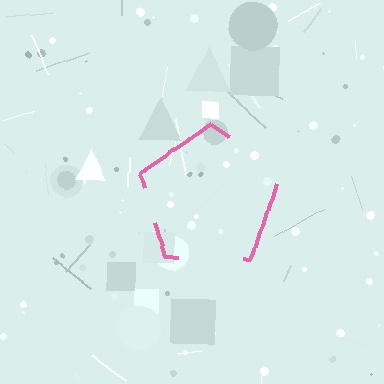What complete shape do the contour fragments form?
The contour fragments form a pentagon.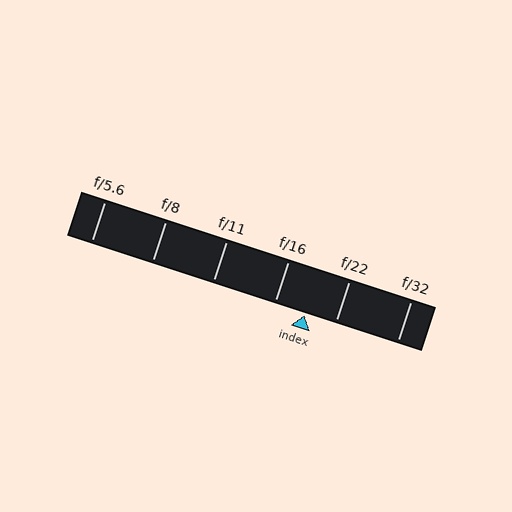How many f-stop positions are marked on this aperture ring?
There are 6 f-stop positions marked.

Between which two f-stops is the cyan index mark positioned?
The index mark is between f/16 and f/22.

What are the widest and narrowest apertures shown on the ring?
The widest aperture shown is f/5.6 and the narrowest is f/32.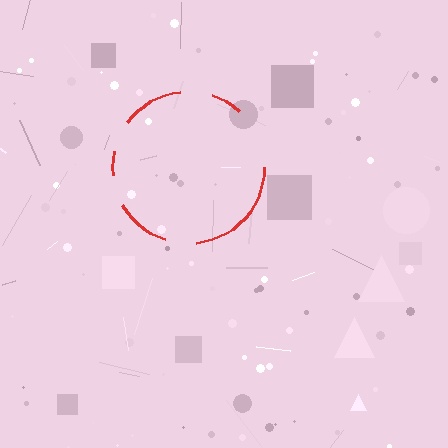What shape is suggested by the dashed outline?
The dashed outline suggests a circle.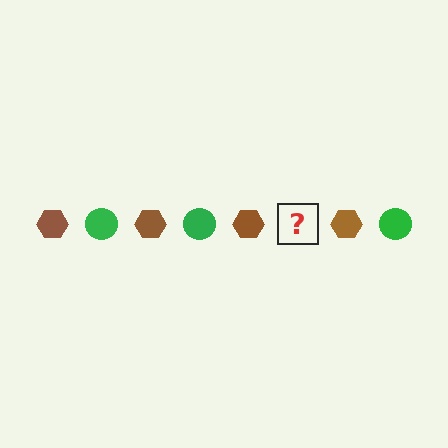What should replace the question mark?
The question mark should be replaced with a green circle.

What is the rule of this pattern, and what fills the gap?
The rule is that the pattern alternates between brown hexagon and green circle. The gap should be filled with a green circle.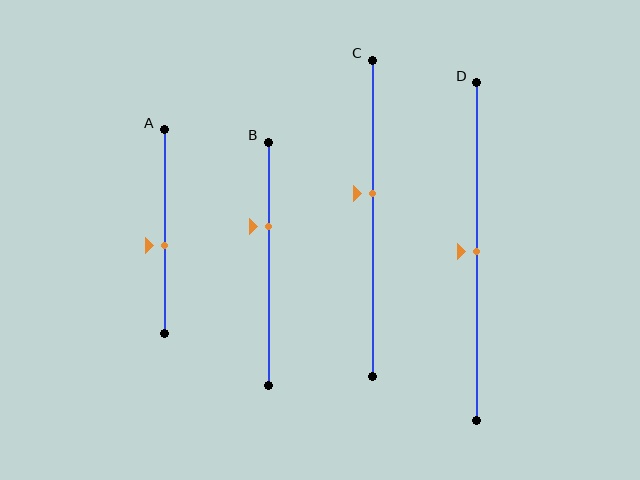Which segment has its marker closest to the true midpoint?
Segment D has its marker closest to the true midpoint.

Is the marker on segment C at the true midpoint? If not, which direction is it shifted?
No, the marker on segment C is shifted upward by about 8% of the segment length.